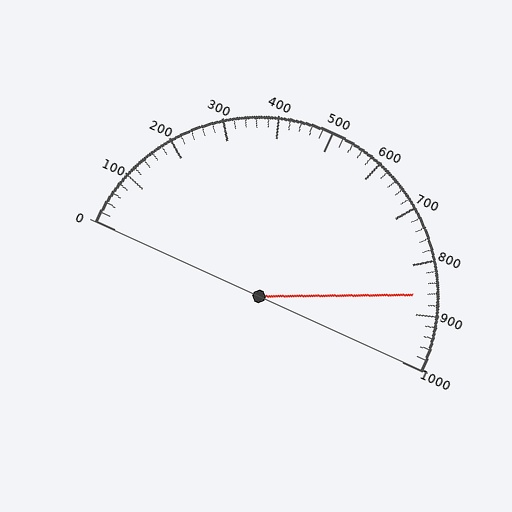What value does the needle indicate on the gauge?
The needle indicates approximately 860.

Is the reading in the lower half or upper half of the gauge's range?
The reading is in the upper half of the range (0 to 1000).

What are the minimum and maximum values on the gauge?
The gauge ranges from 0 to 1000.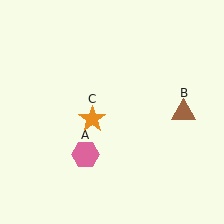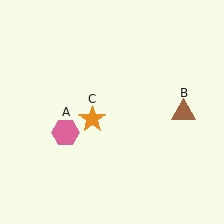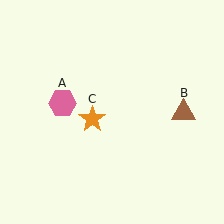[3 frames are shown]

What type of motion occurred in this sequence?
The pink hexagon (object A) rotated clockwise around the center of the scene.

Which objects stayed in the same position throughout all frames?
Brown triangle (object B) and orange star (object C) remained stationary.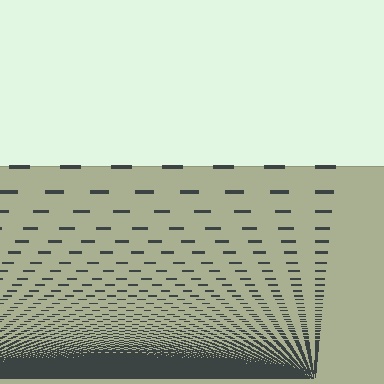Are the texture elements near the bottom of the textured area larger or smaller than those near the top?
Smaller. The gradient is inverted — elements near the bottom are smaller and denser.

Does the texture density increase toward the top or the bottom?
Density increases toward the bottom.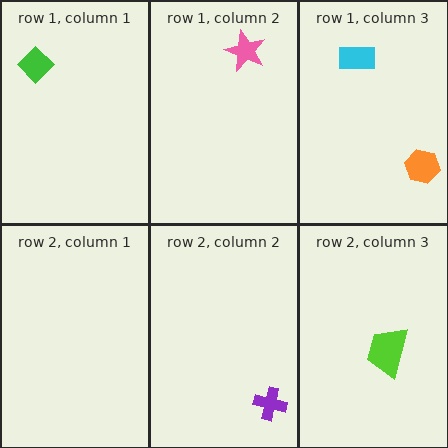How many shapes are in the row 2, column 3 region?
1.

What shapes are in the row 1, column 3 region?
The orange hexagon, the cyan rectangle.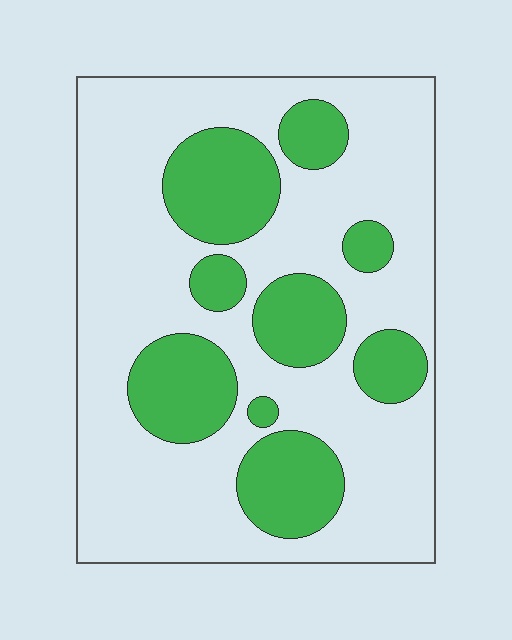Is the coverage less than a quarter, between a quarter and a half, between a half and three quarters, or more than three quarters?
Between a quarter and a half.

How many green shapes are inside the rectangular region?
9.